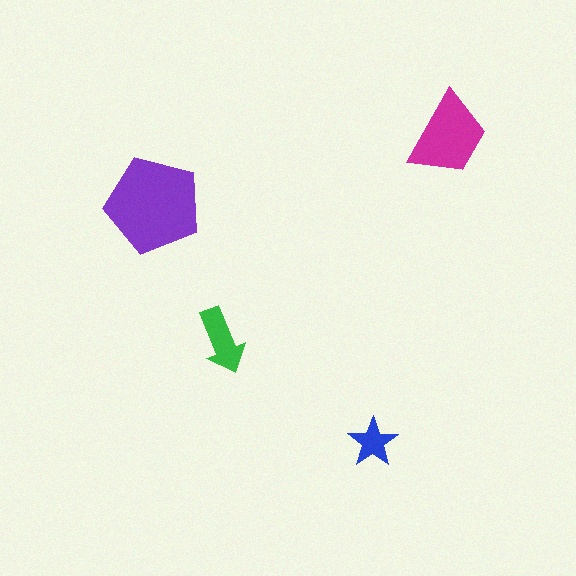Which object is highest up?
The magenta trapezoid is topmost.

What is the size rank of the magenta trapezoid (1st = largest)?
2nd.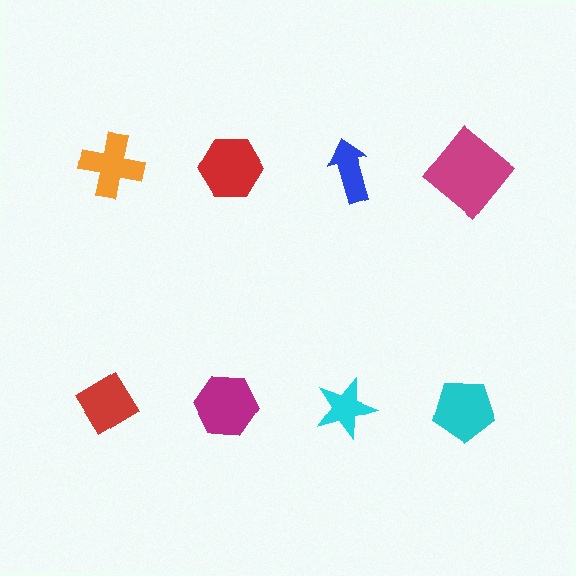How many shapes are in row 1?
4 shapes.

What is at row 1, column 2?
A red hexagon.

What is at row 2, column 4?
A cyan pentagon.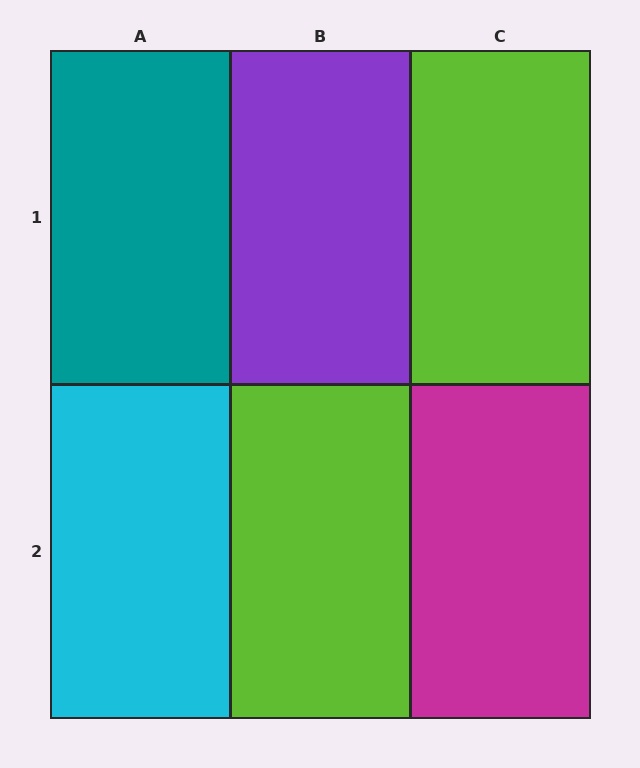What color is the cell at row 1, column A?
Teal.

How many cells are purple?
1 cell is purple.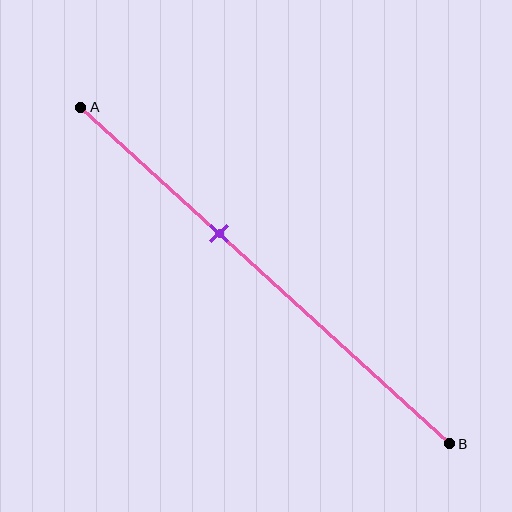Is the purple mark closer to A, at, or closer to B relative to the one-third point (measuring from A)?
The purple mark is closer to point B than the one-third point of segment AB.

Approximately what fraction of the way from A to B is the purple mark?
The purple mark is approximately 40% of the way from A to B.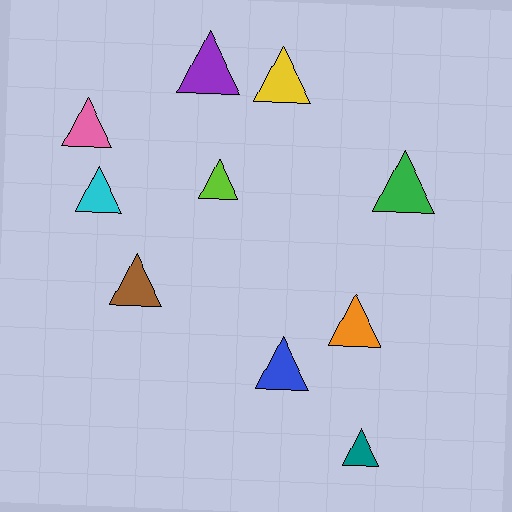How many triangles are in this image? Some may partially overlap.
There are 10 triangles.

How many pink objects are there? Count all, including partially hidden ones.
There is 1 pink object.